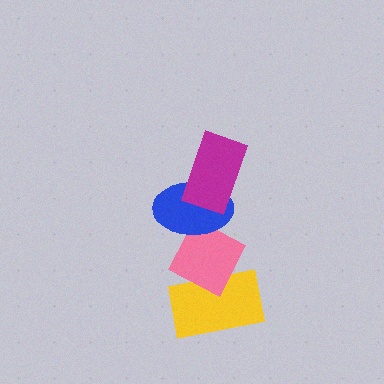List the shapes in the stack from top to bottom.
From top to bottom: the magenta rectangle, the blue ellipse, the pink diamond, the yellow rectangle.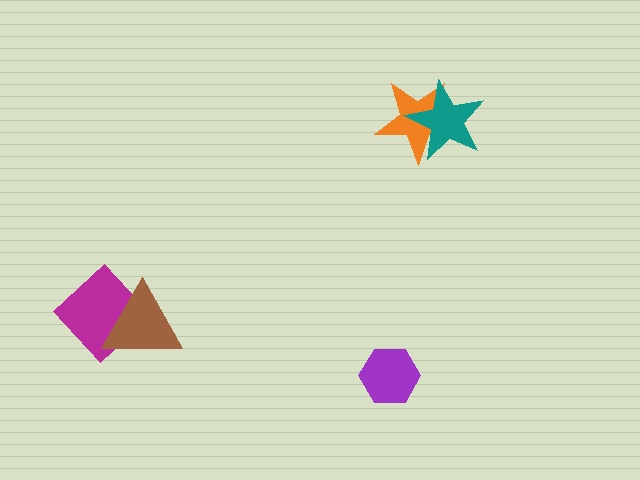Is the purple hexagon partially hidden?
No, no other shape covers it.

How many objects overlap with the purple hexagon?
0 objects overlap with the purple hexagon.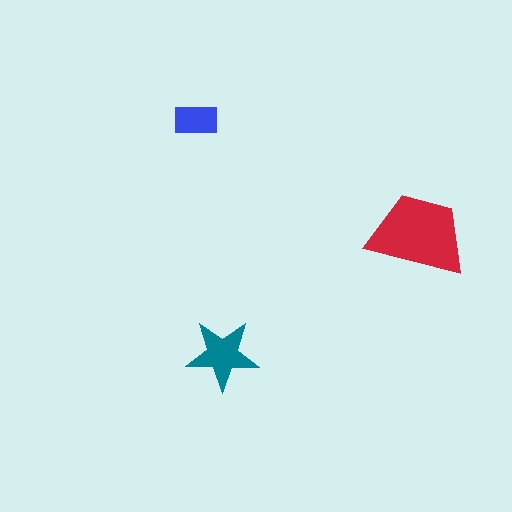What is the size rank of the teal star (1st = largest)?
2nd.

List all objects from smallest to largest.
The blue rectangle, the teal star, the red trapezoid.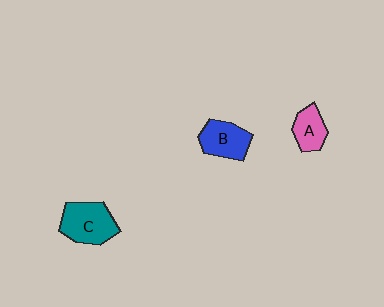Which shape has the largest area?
Shape C (teal).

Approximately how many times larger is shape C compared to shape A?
Approximately 1.7 times.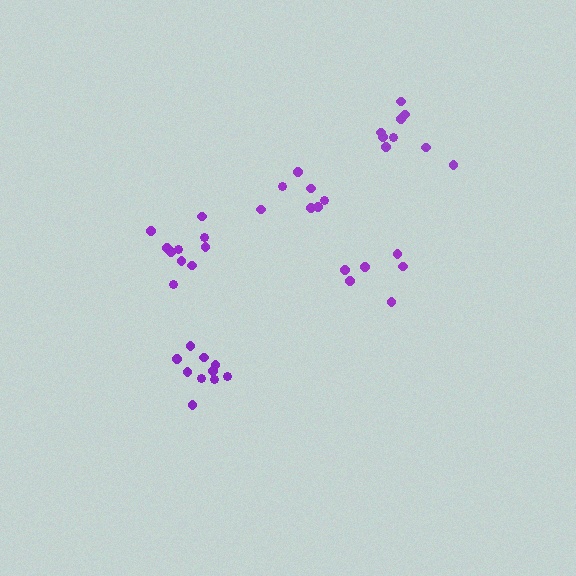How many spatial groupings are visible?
There are 5 spatial groupings.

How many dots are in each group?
Group 1: 9 dots, Group 2: 10 dots, Group 3: 7 dots, Group 4: 10 dots, Group 5: 6 dots (42 total).